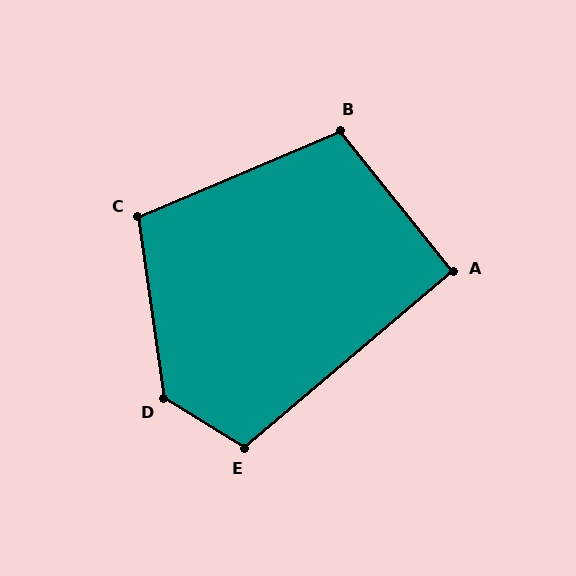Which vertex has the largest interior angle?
D, at approximately 130 degrees.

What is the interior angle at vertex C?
Approximately 105 degrees (obtuse).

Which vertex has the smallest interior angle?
A, at approximately 92 degrees.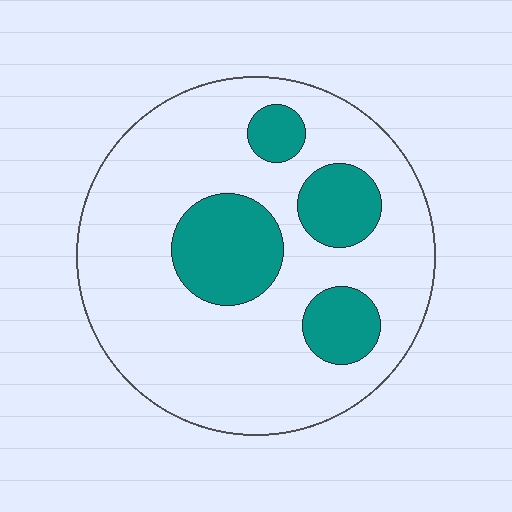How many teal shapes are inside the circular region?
4.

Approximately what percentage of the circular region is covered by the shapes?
Approximately 25%.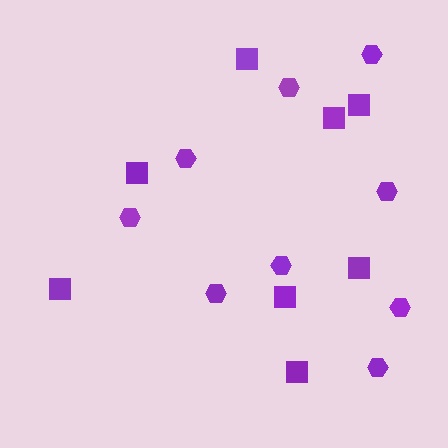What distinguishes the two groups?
There are 2 groups: one group of squares (8) and one group of hexagons (9).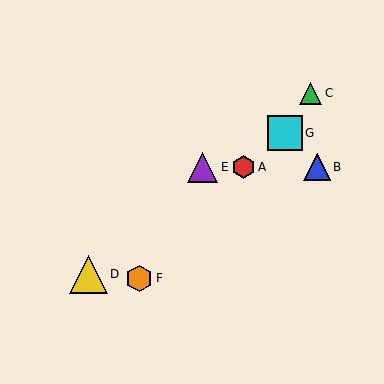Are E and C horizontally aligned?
No, E is at y≈167 and C is at y≈93.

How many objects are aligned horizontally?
3 objects (A, B, E) are aligned horizontally.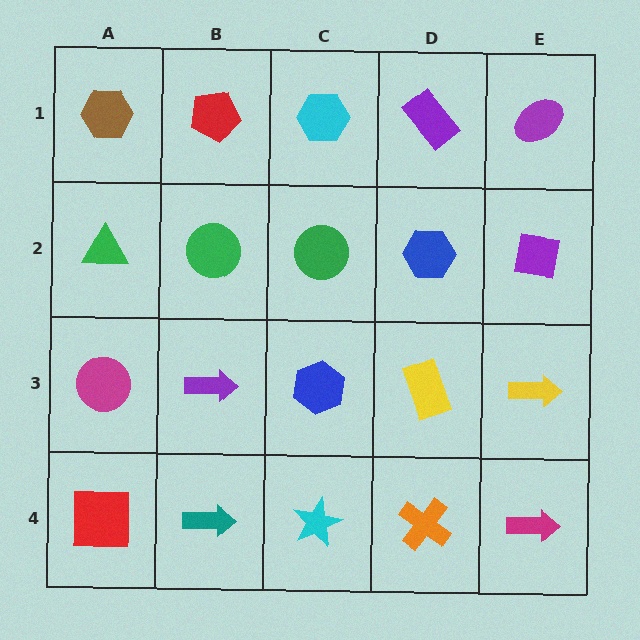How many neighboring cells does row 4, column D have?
3.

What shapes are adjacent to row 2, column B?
A red pentagon (row 1, column B), a purple arrow (row 3, column B), a green triangle (row 2, column A), a green circle (row 2, column C).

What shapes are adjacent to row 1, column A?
A green triangle (row 2, column A), a red pentagon (row 1, column B).